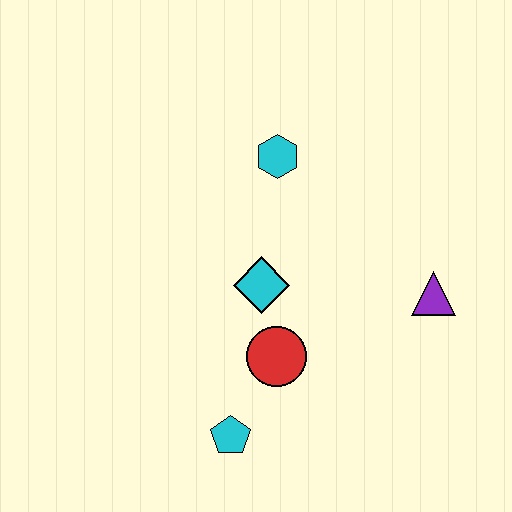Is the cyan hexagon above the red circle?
Yes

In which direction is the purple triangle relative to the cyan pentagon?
The purple triangle is to the right of the cyan pentagon.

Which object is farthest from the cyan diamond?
The purple triangle is farthest from the cyan diamond.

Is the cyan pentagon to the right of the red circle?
No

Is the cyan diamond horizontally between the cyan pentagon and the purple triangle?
Yes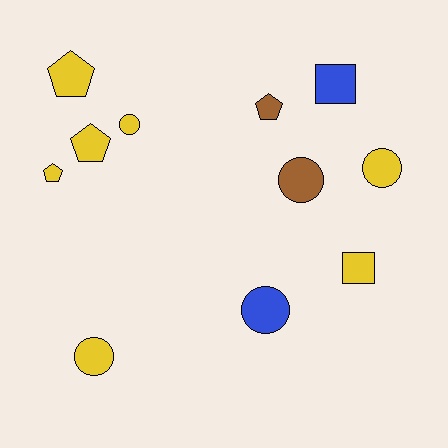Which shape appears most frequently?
Circle, with 5 objects.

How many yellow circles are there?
There are 3 yellow circles.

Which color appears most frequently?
Yellow, with 7 objects.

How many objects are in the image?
There are 11 objects.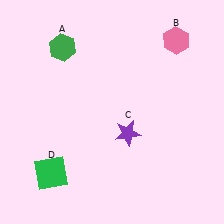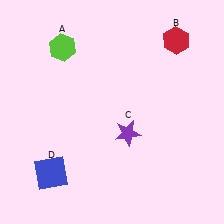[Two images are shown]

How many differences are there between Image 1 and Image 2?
There are 3 differences between the two images.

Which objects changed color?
A changed from green to lime. B changed from pink to red. D changed from green to blue.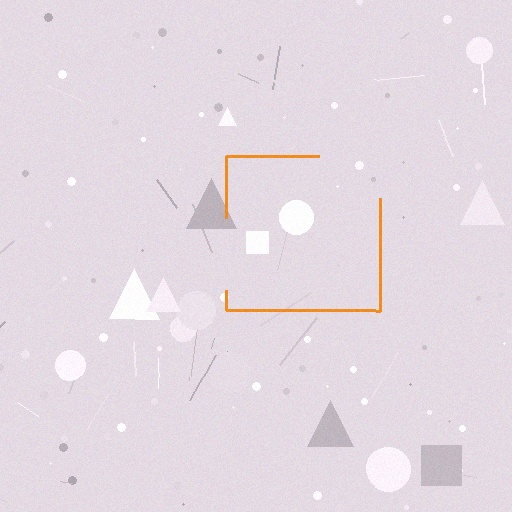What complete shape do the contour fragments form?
The contour fragments form a square.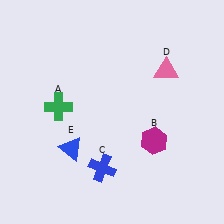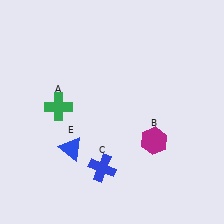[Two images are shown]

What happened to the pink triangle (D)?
The pink triangle (D) was removed in Image 2. It was in the top-right area of Image 1.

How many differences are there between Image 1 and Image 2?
There is 1 difference between the two images.